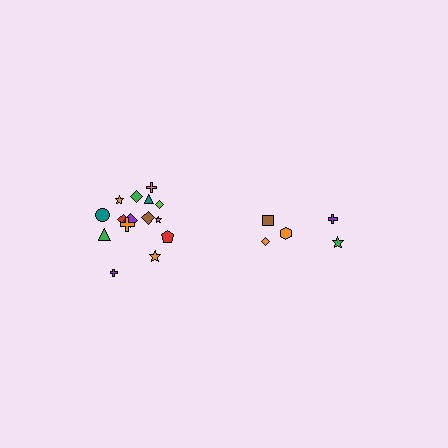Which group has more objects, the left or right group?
The left group.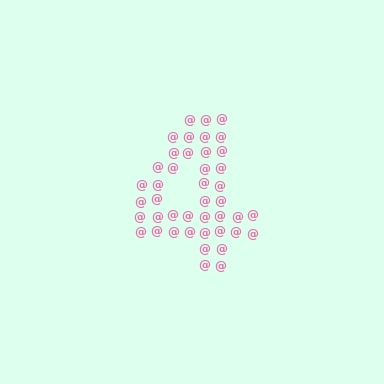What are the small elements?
The small elements are at signs.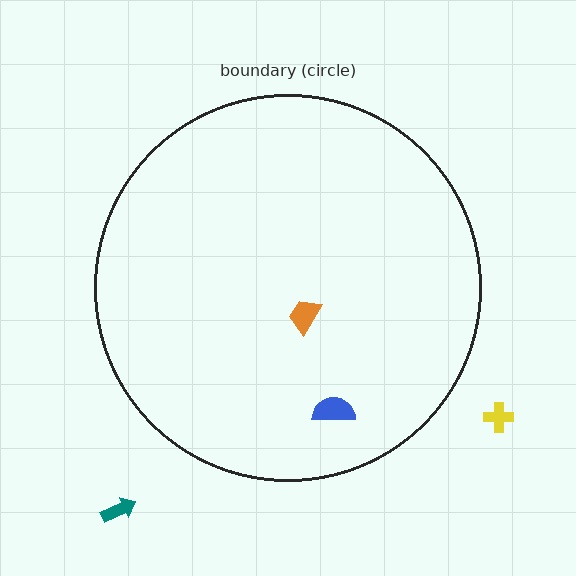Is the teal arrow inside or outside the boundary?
Outside.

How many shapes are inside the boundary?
2 inside, 2 outside.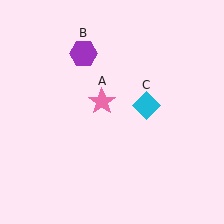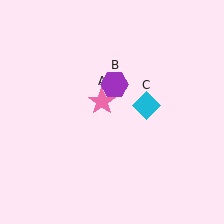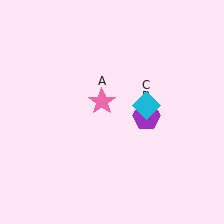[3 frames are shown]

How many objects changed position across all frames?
1 object changed position: purple hexagon (object B).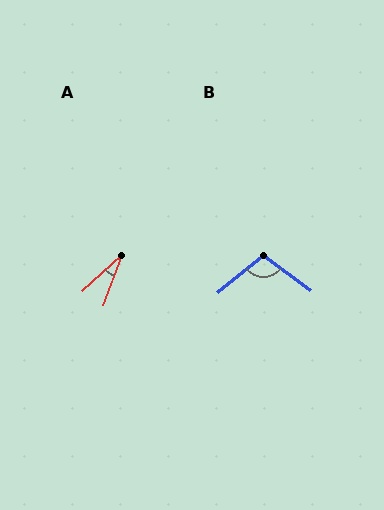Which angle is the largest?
B, at approximately 104 degrees.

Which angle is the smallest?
A, at approximately 27 degrees.